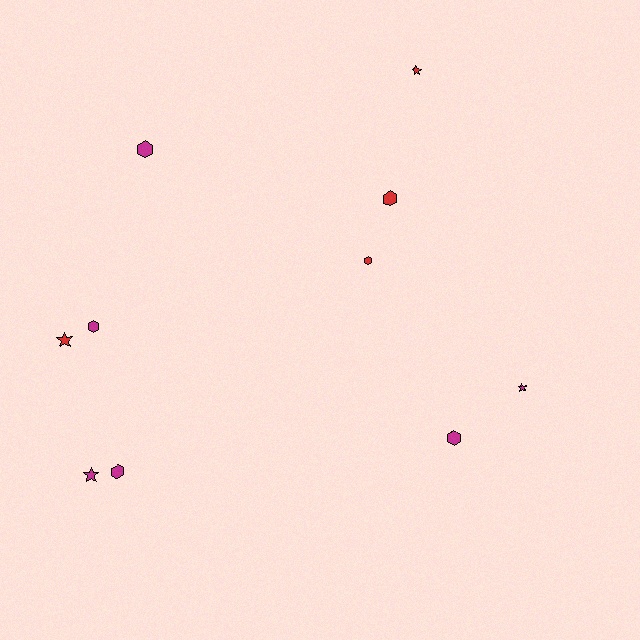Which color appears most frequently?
Magenta, with 6 objects.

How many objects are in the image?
There are 10 objects.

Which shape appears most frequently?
Hexagon, with 6 objects.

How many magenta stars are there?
There are 2 magenta stars.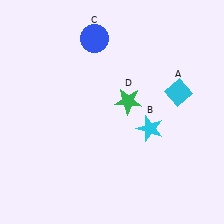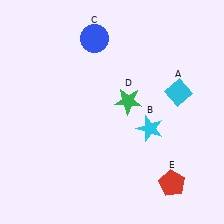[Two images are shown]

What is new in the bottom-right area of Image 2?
A red pentagon (E) was added in the bottom-right area of Image 2.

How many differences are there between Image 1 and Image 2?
There is 1 difference between the two images.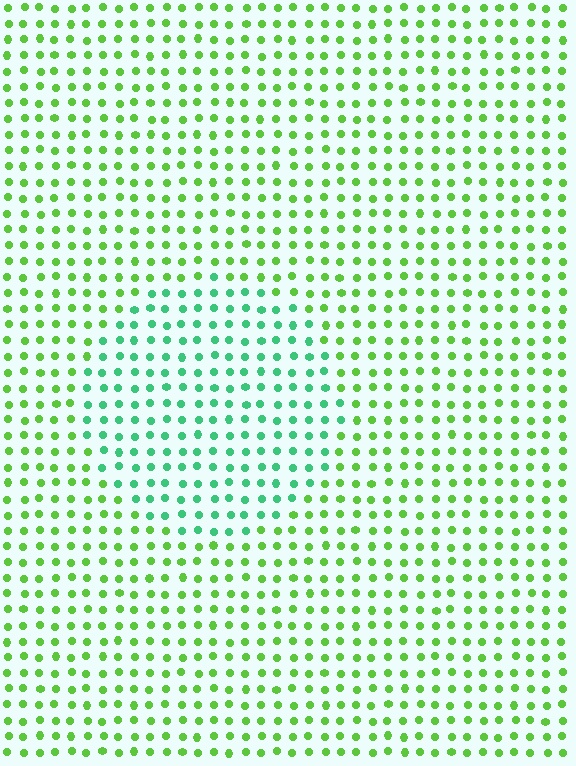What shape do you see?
I see a circle.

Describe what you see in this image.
The image is filled with small lime elements in a uniform arrangement. A circle-shaped region is visible where the elements are tinted to a slightly different hue, forming a subtle color boundary.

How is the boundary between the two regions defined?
The boundary is defined purely by a slight shift in hue (about 42 degrees). Spacing, size, and orientation are identical on both sides.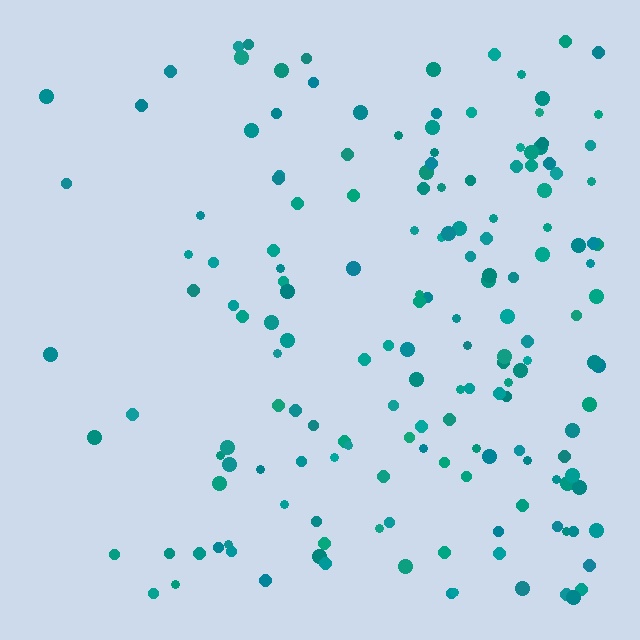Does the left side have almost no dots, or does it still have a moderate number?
Still a moderate number, just noticeably fewer than the right.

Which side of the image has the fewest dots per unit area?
The left.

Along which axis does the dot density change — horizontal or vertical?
Horizontal.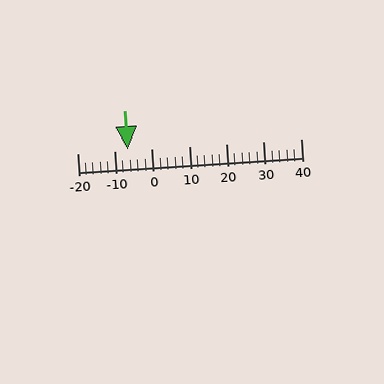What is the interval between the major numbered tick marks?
The major tick marks are spaced 10 units apart.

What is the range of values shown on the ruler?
The ruler shows values from -20 to 40.